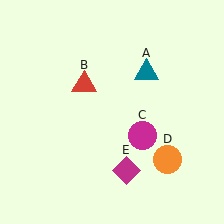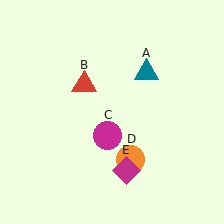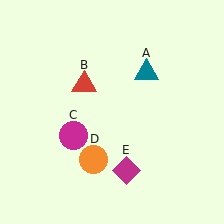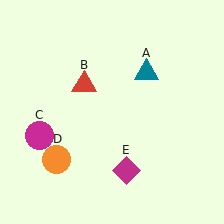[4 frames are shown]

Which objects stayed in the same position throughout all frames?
Teal triangle (object A) and red triangle (object B) and magenta diamond (object E) remained stationary.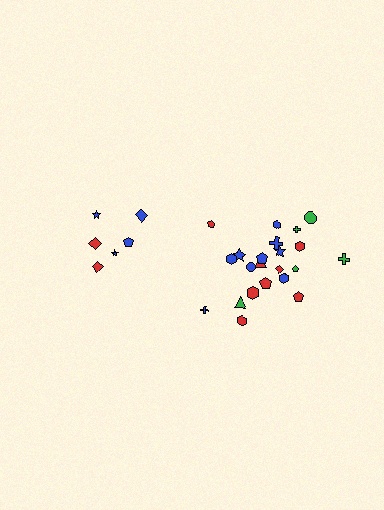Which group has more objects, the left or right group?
The right group.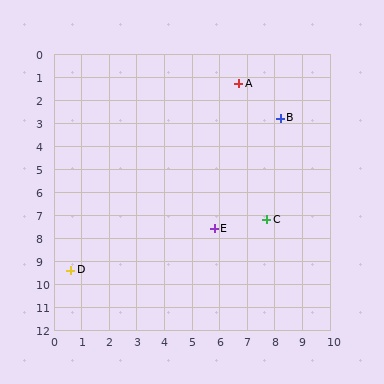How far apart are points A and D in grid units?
Points A and D are about 10.1 grid units apart.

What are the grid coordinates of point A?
Point A is at approximately (6.7, 1.3).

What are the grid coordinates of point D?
Point D is at approximately (0.6, 9.4).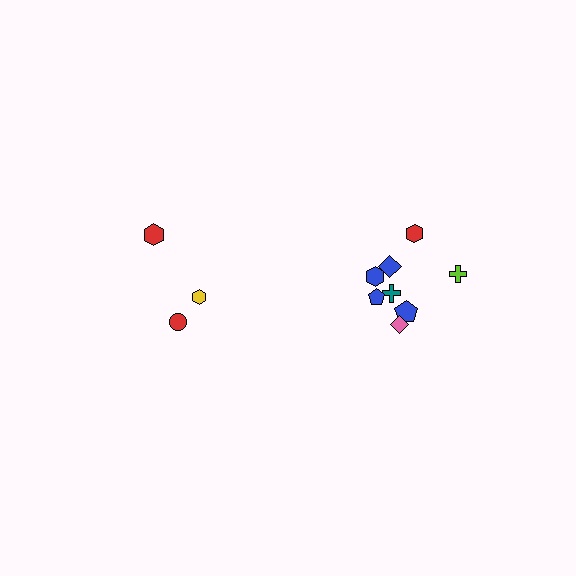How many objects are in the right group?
There are 8 objects.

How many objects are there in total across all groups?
There are 11 objects.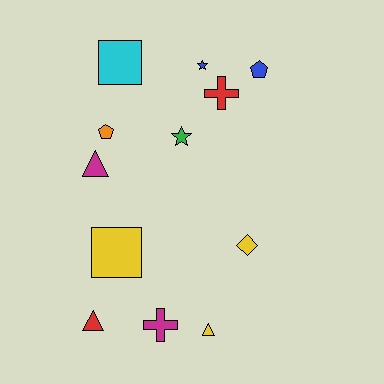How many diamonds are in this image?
There is 1 diamond.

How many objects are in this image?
There are 12 objects.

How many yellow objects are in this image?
There are 3 yellow objects.